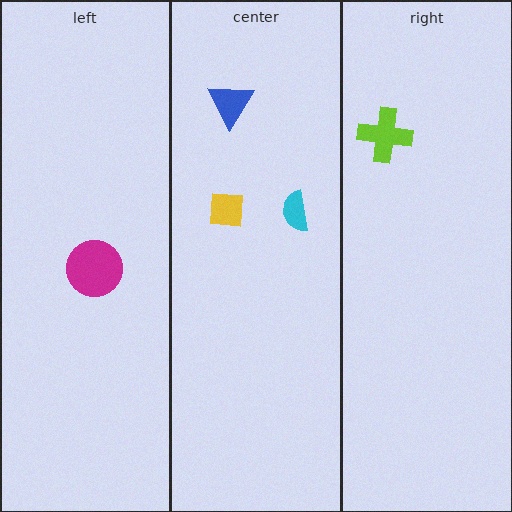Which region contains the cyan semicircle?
The center region.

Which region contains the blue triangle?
The center region.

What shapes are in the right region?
The lime cross.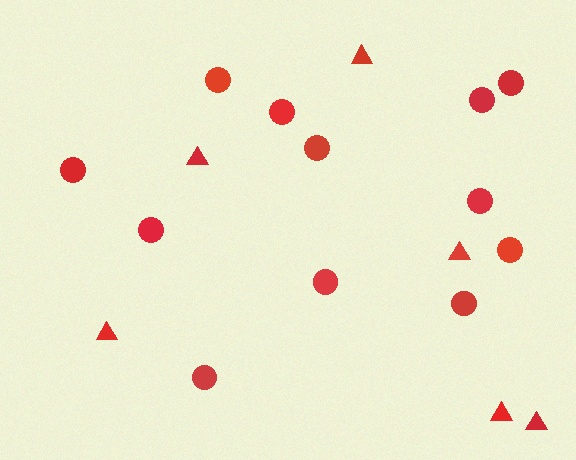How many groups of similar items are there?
There are 2 groups: one group of circles (12) and one group of triangles (6).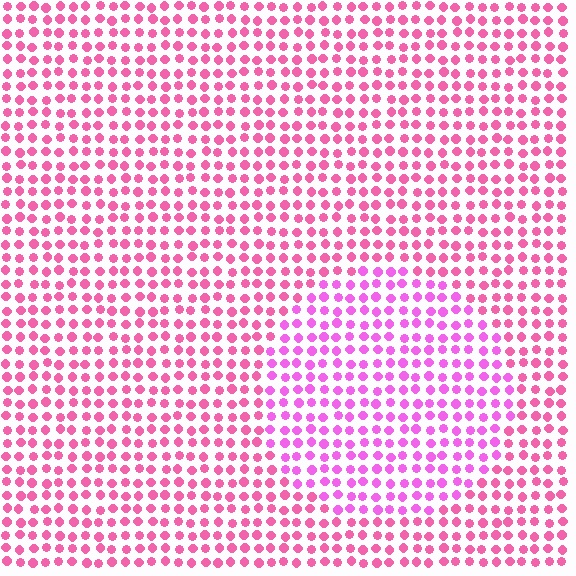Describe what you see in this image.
The image is filled with small pink elements in a uniform arrangement. A circle-shaped region is visible where the elements are tinted to a slightly different hue, forming a subtle color boundary.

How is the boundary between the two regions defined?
The boundary is defined purely by a slight shift in hue (about 26 degrees). Spacing, size, and orientation are identical on both sides.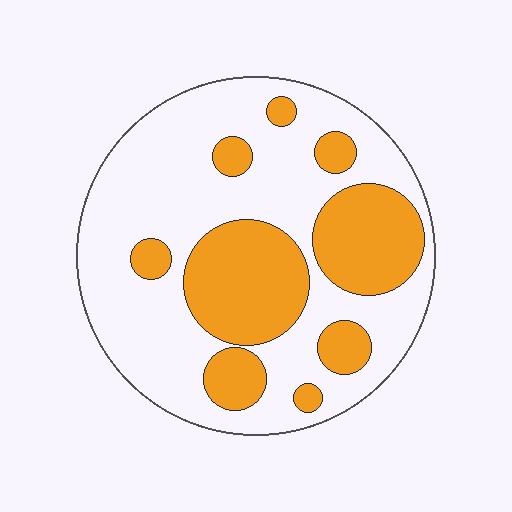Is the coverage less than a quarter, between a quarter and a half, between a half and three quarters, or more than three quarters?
Between a quarter and a half.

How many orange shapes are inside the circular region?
9.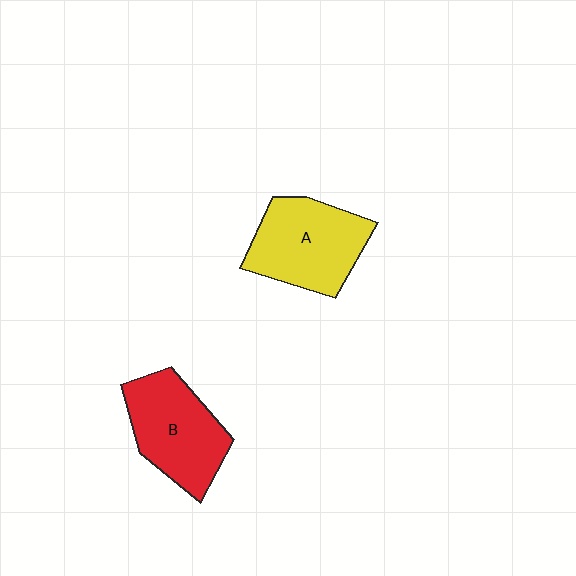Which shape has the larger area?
Shape A (yellow).